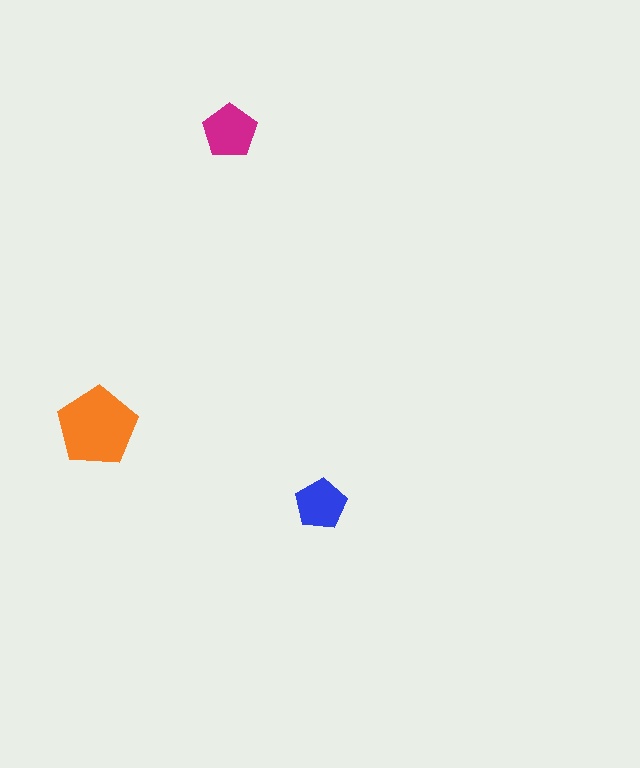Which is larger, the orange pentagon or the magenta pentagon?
The orange one.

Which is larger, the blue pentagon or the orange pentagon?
The orange one.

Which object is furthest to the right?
The blue pentagon is rightmost.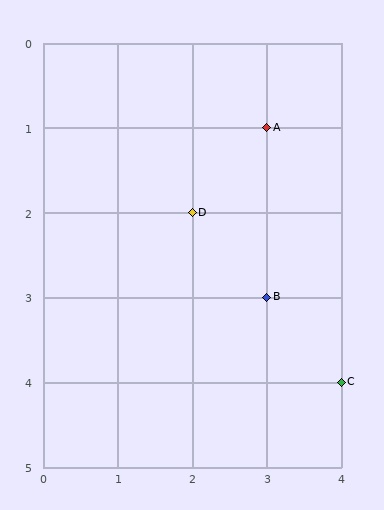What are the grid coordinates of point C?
Point C is at grid coordinates (4, 4).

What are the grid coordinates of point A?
Point A is at grid coordinates (3, 1).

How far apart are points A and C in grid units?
Points A and C are 1 column and 3 rows apart (about 3.2 grid units diagonally).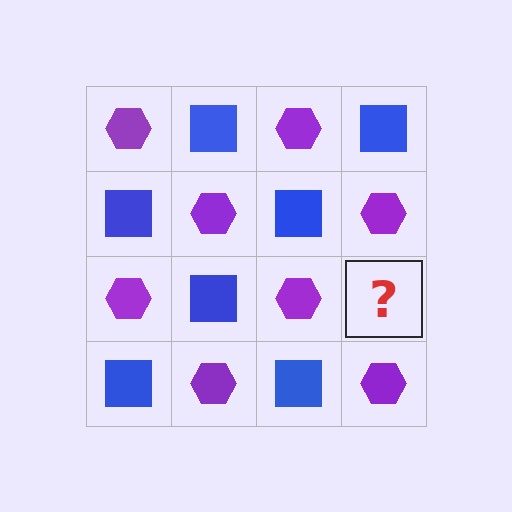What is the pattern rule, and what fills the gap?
The rule is that it alternates purple hexagon and blue square in a checkerboard pattern. The gap should be filled with a blue square.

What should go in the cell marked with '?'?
The missing cell should contain a blue square.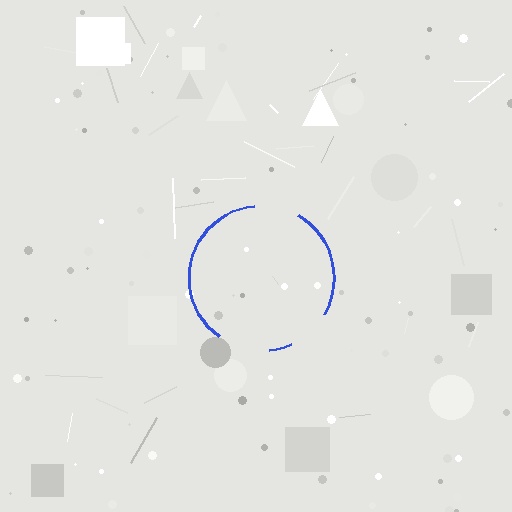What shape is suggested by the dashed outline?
The dashed outline suggests a circle.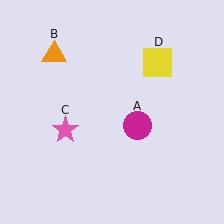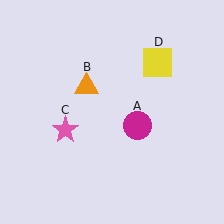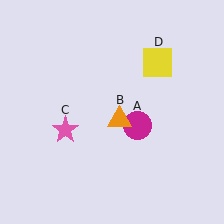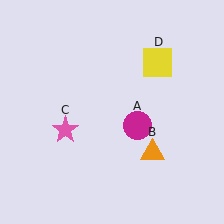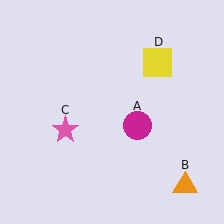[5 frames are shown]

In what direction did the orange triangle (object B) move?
The orange triangle (object B) moved down and to the right.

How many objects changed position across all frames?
1 object changed position: orange triangle (object B).